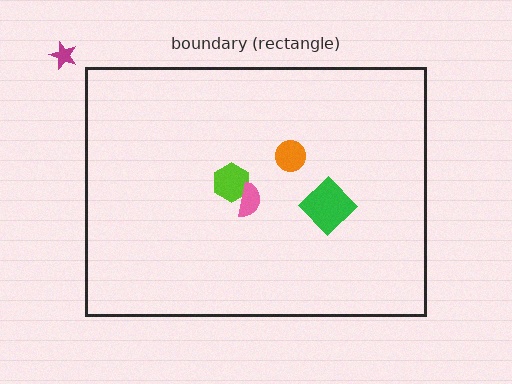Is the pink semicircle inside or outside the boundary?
Inside.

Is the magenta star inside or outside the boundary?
Outside.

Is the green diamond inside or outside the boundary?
Inside.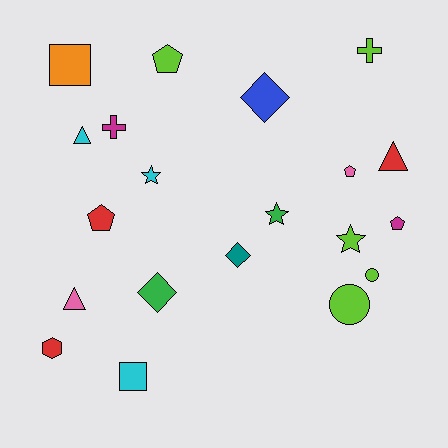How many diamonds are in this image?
There are 3 diamonds.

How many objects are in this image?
There are 20 objects.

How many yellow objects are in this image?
There are no yellow objects.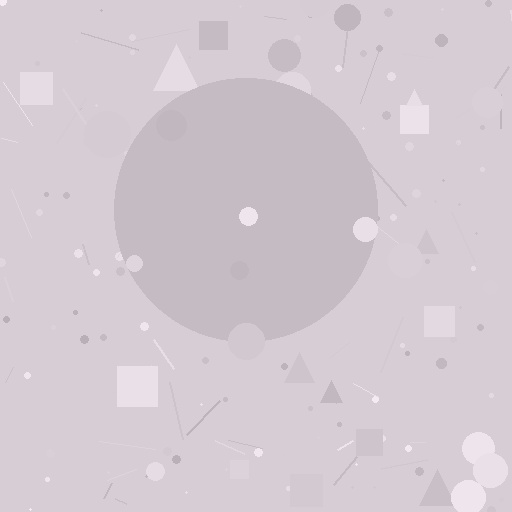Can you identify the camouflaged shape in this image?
The camouflaged shape is a circle.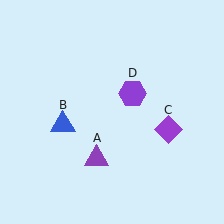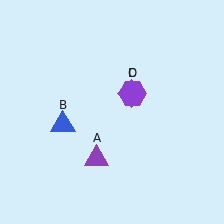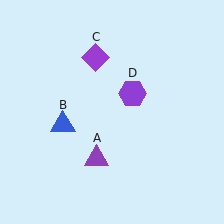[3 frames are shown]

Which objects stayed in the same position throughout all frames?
Purple triangle (object A) and blue triangle (object B) and purple hexagon (object D) remained stationary.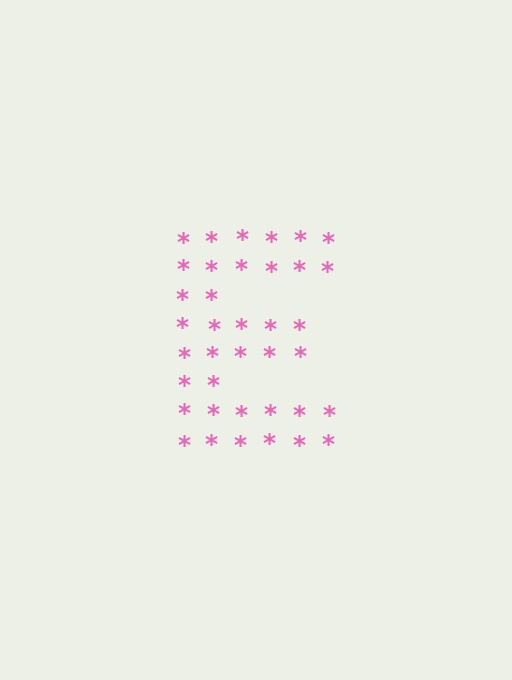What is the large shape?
The large shape is the letter E.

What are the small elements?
The small elements are asterisks.